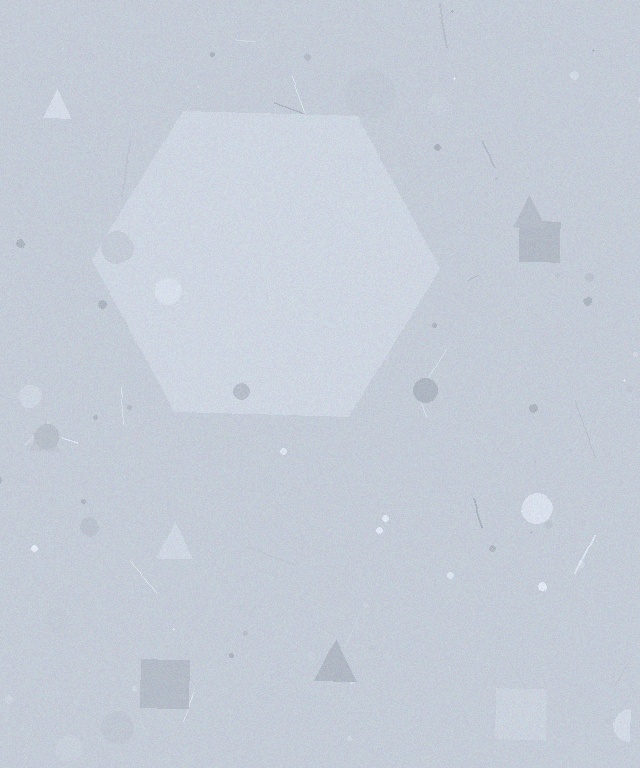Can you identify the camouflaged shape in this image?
The camouflaged shape is a hexagon.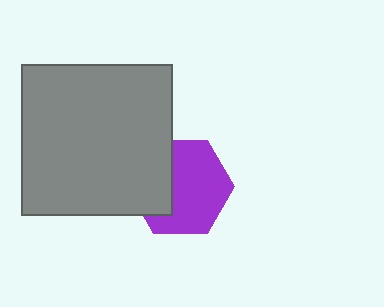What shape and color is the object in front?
The object in front is a gray square.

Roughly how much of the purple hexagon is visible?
About half of it is visible (roughly 65%).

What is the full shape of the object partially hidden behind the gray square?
The partially hidden object is a purple hexagon.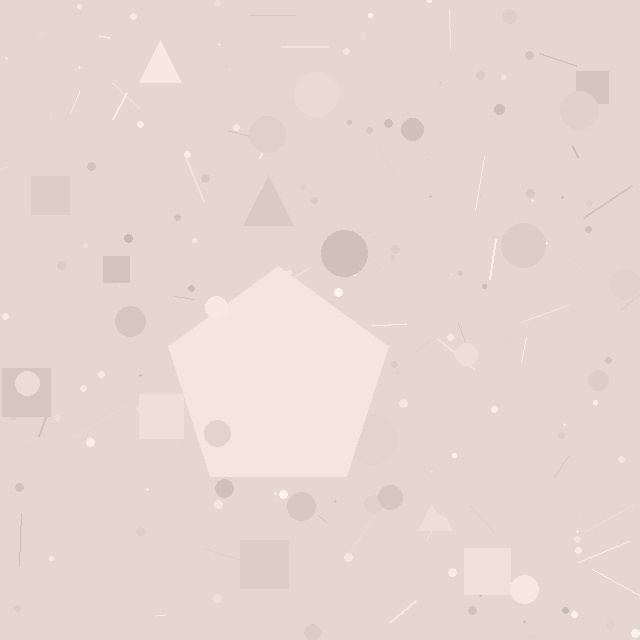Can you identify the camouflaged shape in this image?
The camouflaged shape is a pentagon.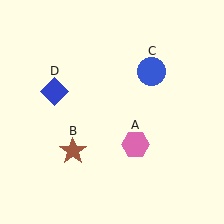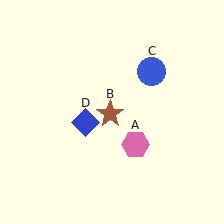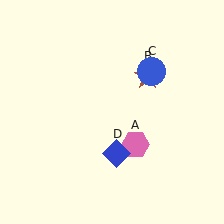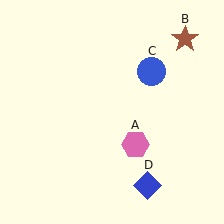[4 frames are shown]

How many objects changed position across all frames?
2 objects changed position: brown star (object B), blue diamond (object D).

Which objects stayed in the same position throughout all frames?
Pink hexagon (object A) and blue circle (object C) remained stationary.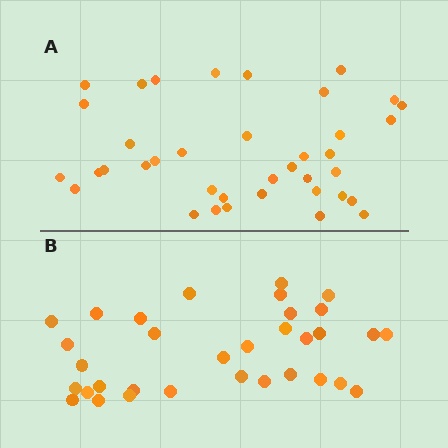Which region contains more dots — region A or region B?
Region A (the top region) has more dots.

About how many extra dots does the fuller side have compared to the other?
Region A has about 5 more dots than region B.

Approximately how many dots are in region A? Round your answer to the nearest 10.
About 40 dots. (The exact count is 38, which rounds to 40.)